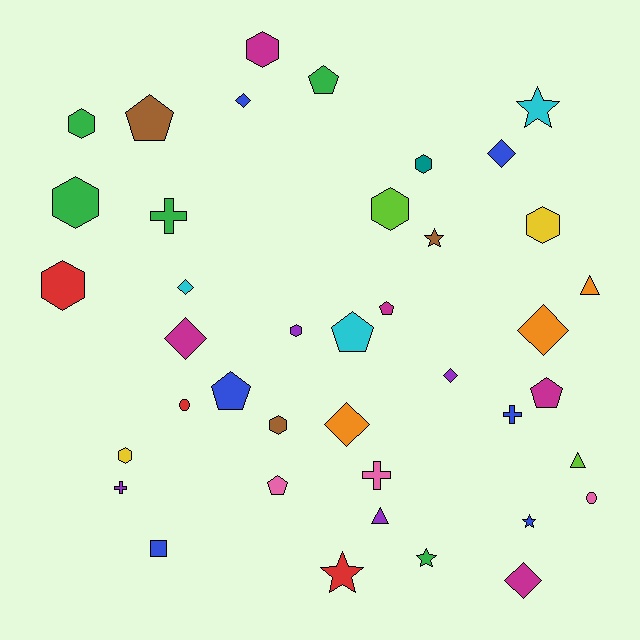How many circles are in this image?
There are 2 circles.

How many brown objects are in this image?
There are 3 brown objects.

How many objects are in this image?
There are 40 objects.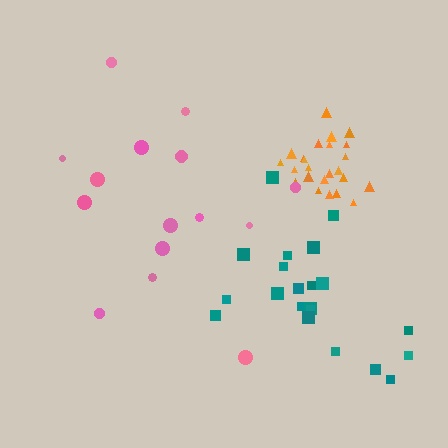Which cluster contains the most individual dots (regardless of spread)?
Orange (24).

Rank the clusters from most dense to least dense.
orange, teal, pink.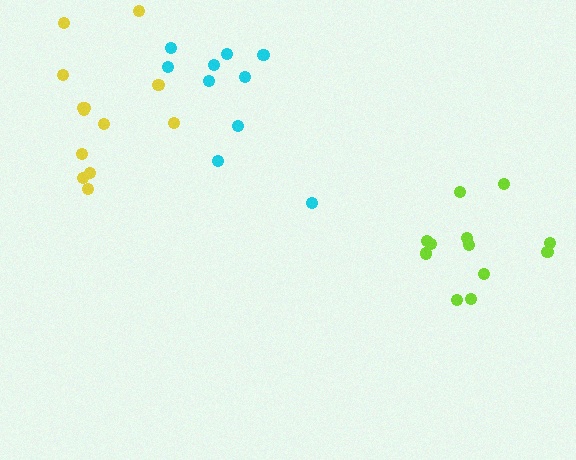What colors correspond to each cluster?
The clusters are colored: lime, cyan, yellow.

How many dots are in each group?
Group 1: 12 dots, Group 2: 10 dots, Group 3: 13 dots (35 total).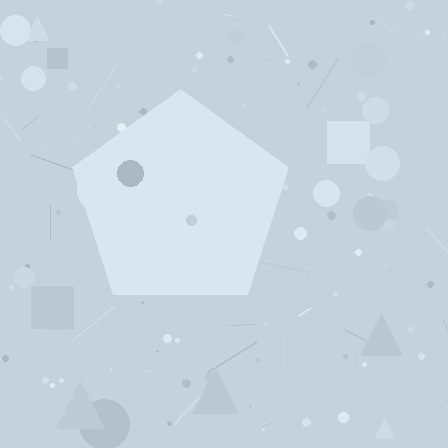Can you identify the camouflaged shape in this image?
The camouflaged shape is a pentagon.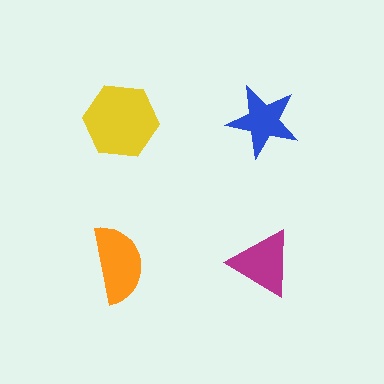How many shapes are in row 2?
2 shapes.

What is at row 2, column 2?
A magenta triangle.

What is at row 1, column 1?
A yellow hexagon.